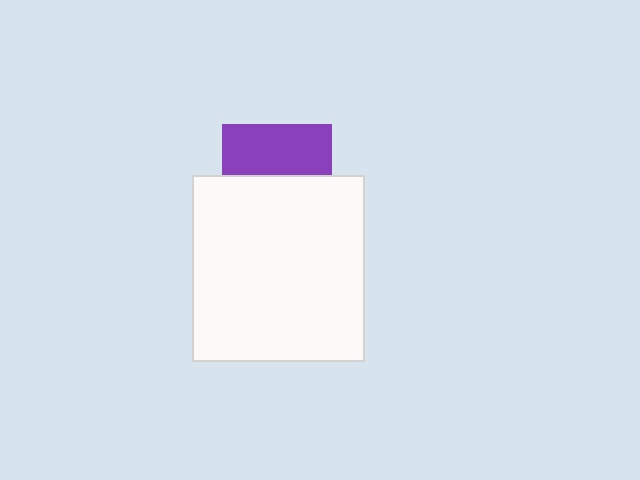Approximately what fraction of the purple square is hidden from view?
Roughly 53% of the purple square is hidden behind the white rectangle.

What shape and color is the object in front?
The object in front is a white rectangle.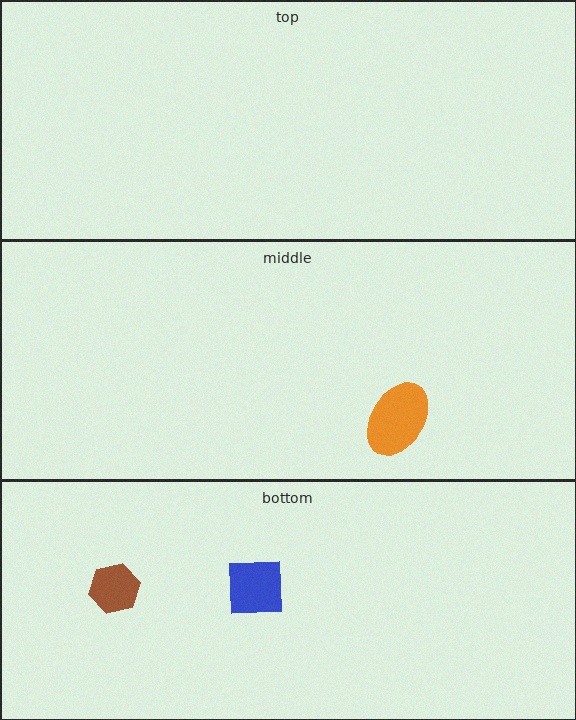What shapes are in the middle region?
The orange ellipse.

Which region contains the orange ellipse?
The middle region.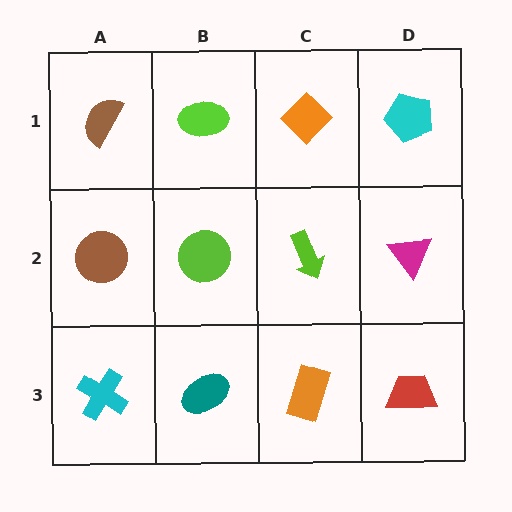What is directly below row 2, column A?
A cyan cross.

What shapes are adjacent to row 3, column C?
A lime arrow (row 2, column C), a teal ellipse (row 3, column B), a red trapezoid (row 3, column D).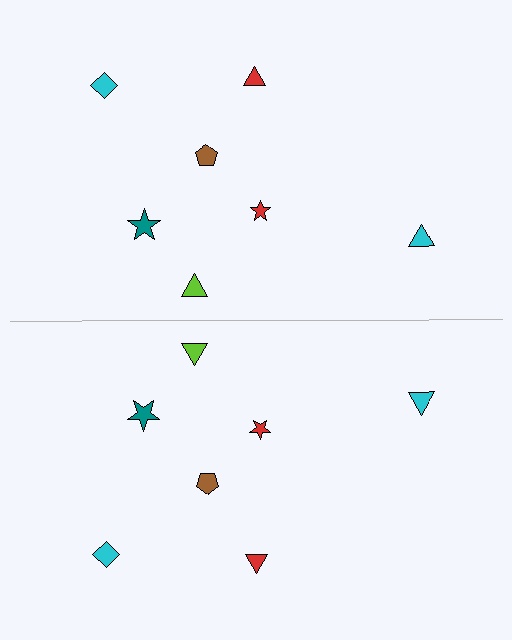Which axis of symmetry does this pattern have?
The pattern has a horizontal axis of symmetry running through the center of the image.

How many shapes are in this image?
There are 14 shapes in this image.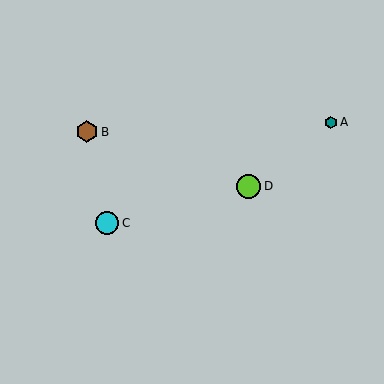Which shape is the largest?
The lime circle (labeled D) is the largest.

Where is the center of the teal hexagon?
The center of the teal hexagon is at (331, 122).